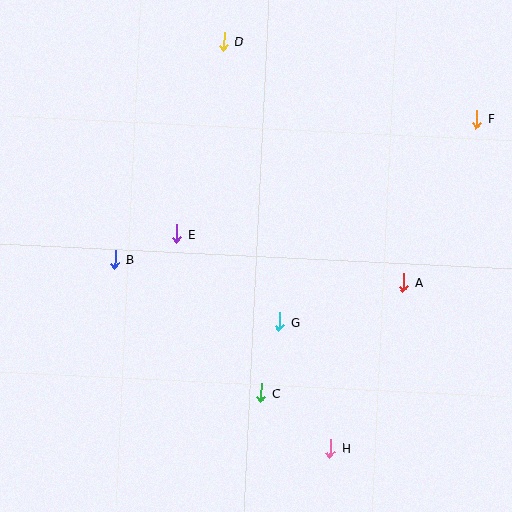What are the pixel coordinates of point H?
Point H is at (331, 448).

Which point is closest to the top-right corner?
Point F is closest to the top-right corner.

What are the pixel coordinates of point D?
Point D is at (224, 42).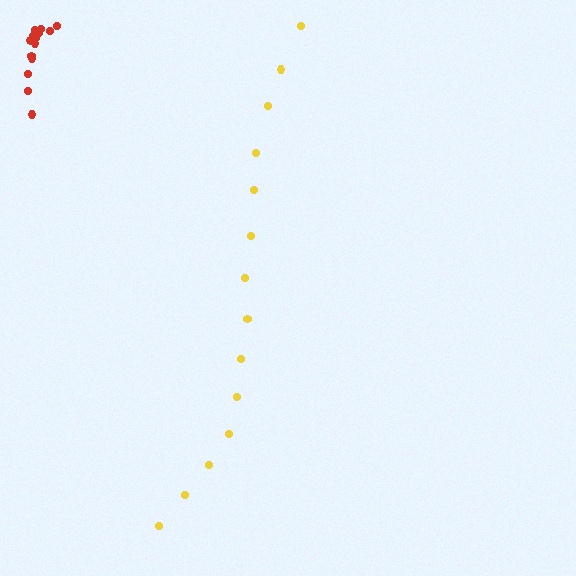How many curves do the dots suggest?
There are 2 distinct paths.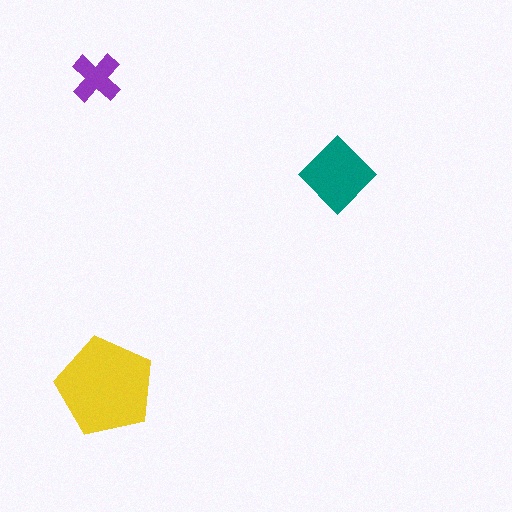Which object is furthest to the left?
The purple cross is leftmost.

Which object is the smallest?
The purple cross.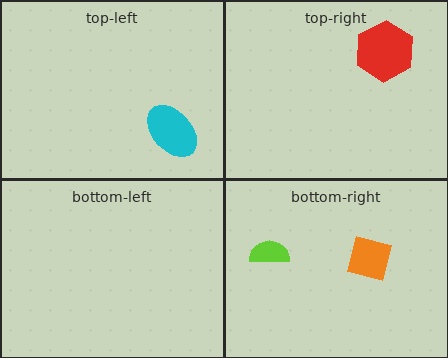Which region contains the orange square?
The bottom-right region.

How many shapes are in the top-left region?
1.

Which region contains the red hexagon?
The top-right region.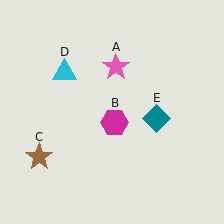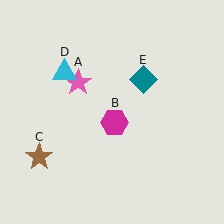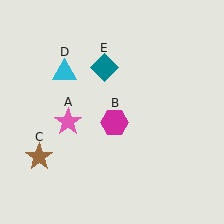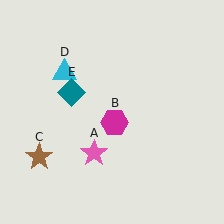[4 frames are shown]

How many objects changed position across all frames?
2 objects changed position: pink star (object A), teal diamond (object E).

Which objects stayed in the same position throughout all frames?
Magenta hexagon (object B) and brown star (object C) and cyan triangle (object D) remained stationary.